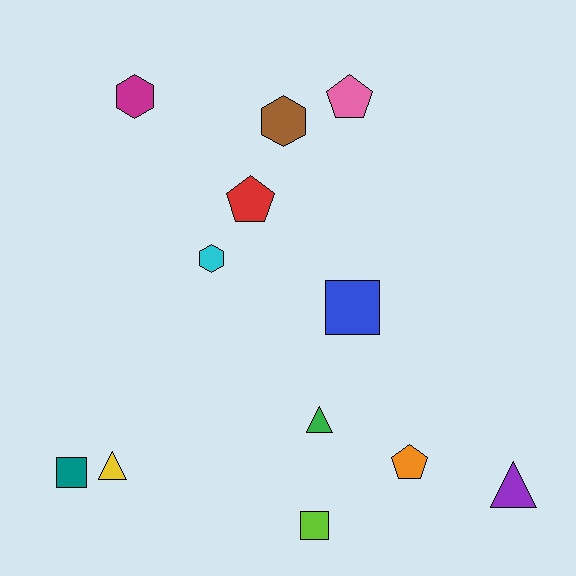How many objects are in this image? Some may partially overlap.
There are 12 objects.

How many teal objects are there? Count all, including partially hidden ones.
There is 1 teal object.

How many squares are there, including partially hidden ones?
There are 3 squares.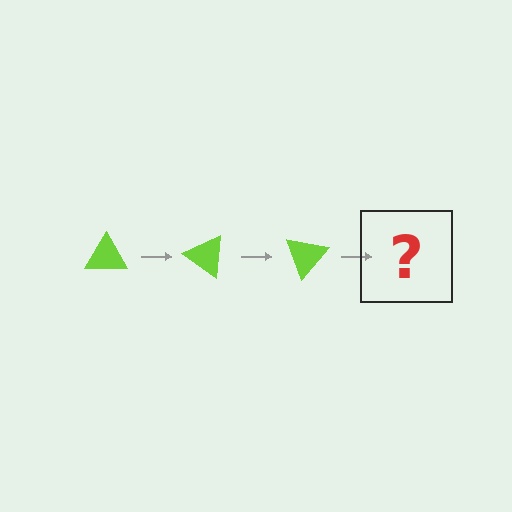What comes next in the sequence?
The next element should be a lime triangle rotated 105 degrees.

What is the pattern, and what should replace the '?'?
The pattern is that the triangle rotates 35 degrees each step. The '?' should be a lime triangle rotated 105 degrees.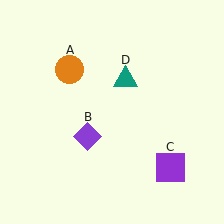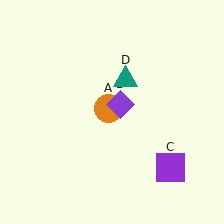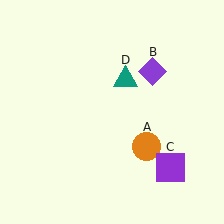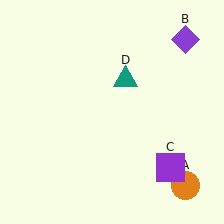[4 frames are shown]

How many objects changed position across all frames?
2 objects changed position: orange circle (object A), purple diamond (object B).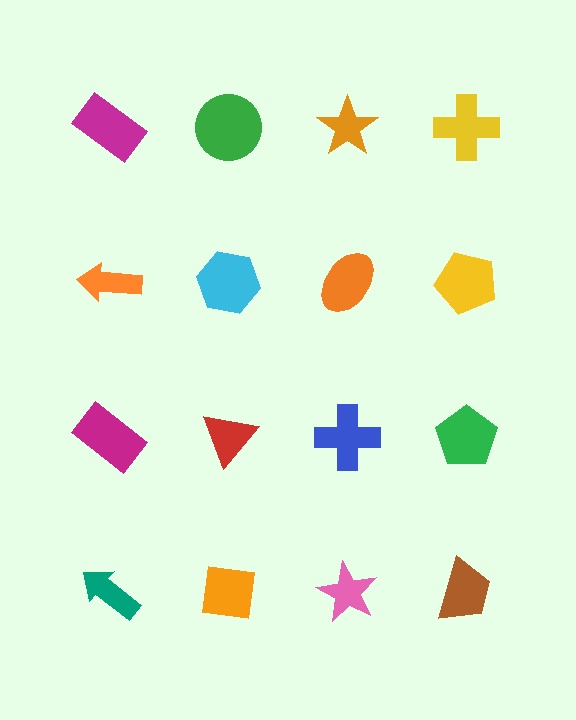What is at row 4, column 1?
A teal arrow.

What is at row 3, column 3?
A blue cross.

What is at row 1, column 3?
An orange star.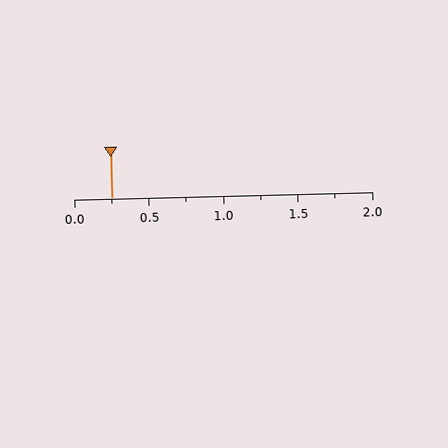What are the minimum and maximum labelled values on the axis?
The axis runs from 0.0 to 2.0.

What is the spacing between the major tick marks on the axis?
The major ticks are spaced 0.5 apart.